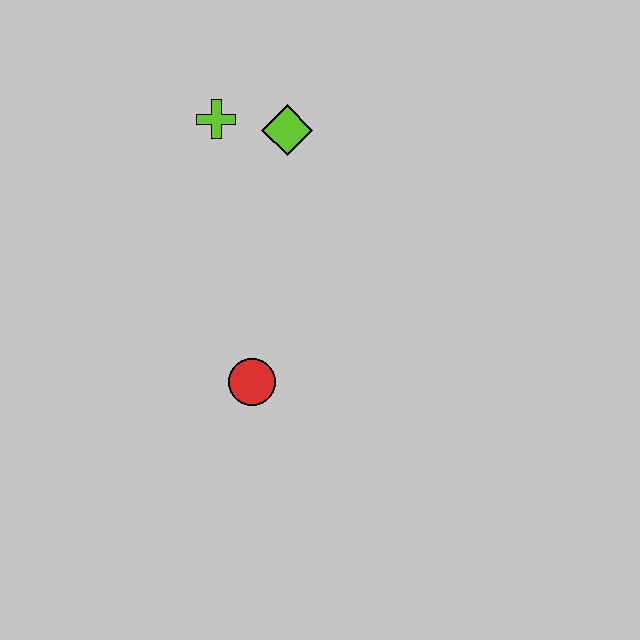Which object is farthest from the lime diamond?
The red circle is farthest from the lime diamond.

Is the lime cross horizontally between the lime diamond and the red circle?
No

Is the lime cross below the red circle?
No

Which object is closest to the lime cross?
The lime diamond is closest to the lime cross.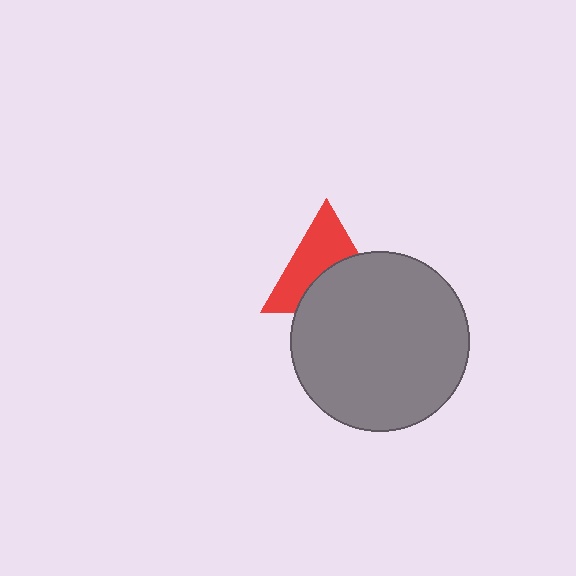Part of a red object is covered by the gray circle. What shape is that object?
It is a triangle.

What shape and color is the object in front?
The object in front is a gray circle.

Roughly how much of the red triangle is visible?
About half of it is visible (roughly 53%).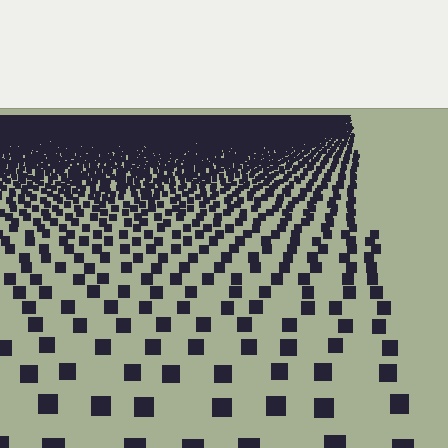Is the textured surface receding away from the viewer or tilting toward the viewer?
The surface is receding away from the viewer. Texture elements get smaller and denser toward the top.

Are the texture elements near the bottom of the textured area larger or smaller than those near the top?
Larger. Near the bottom, elements are closer to the viewer and appear at a bigger on-screen size.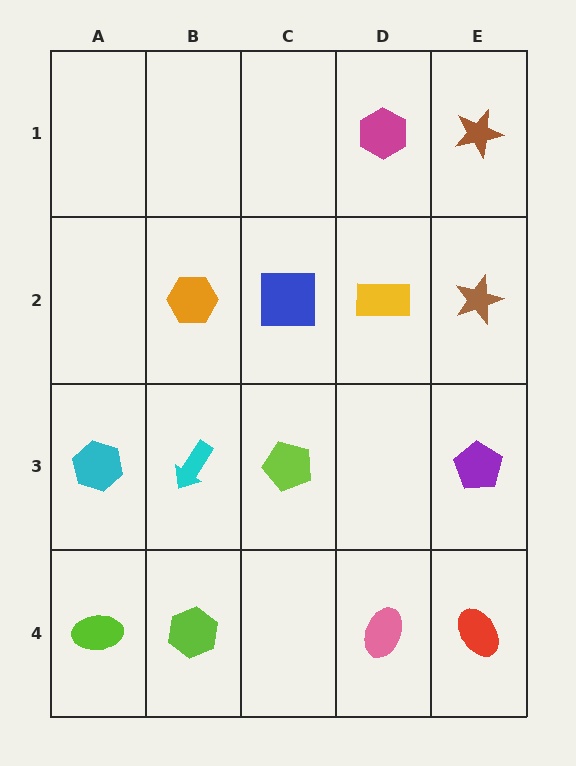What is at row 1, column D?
A magenta hexagon.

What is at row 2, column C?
A blue square.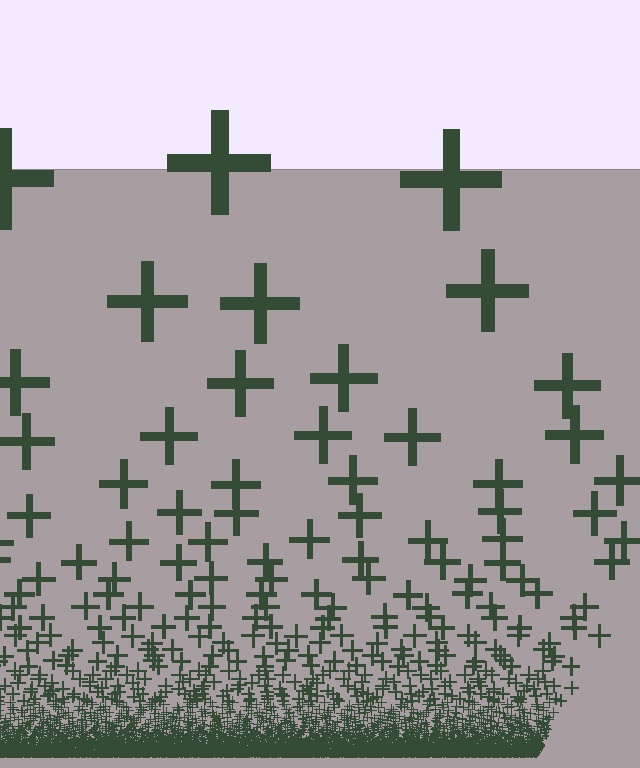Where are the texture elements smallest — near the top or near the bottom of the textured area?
Near the bottom.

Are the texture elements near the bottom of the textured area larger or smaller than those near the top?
Smaller. The gradient is inverted — elements near the bottom are smaller and denser.